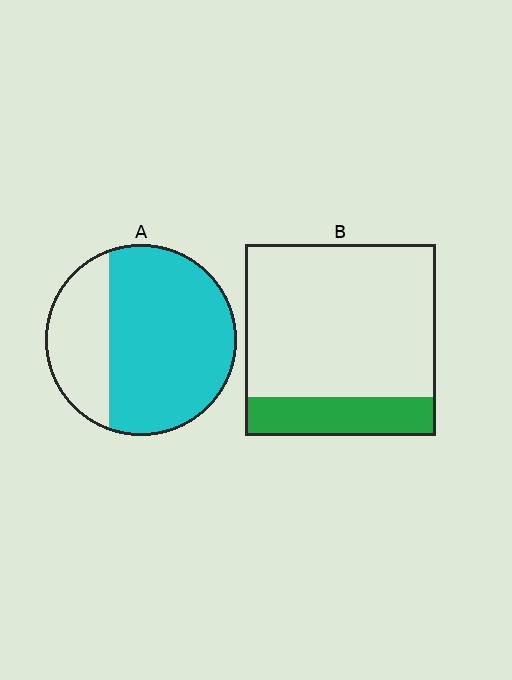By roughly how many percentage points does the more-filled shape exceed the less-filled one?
By roughly 50 percentage points (A over B).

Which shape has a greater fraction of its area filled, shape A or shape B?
Shape A.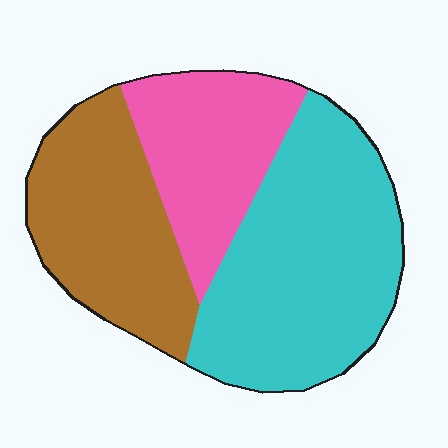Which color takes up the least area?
Pink, at roughly 25%.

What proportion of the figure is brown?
Brown takes up about one third (1/3) of the figure.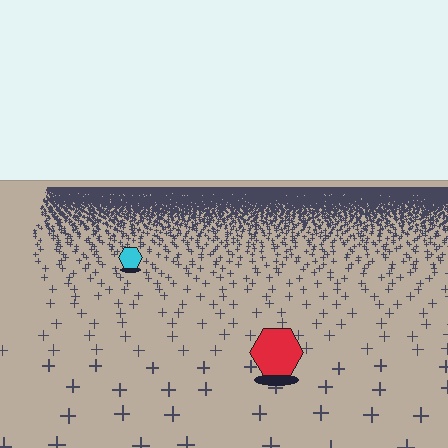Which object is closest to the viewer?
The red hexagon is closest. The texture marks near it are larger and more spread out.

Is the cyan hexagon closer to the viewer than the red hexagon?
No. The red hexagon is closer — you can tell from the texture gradient: the ground texture is coarser near it.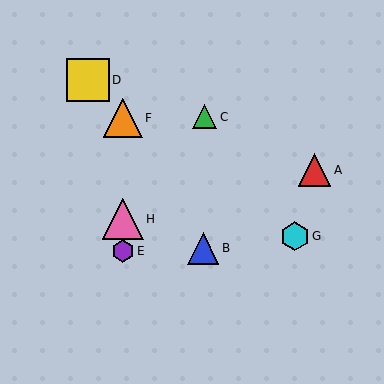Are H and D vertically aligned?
No, H is at x≈123 and D is at x≈88.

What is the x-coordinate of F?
Object F is at x≈123.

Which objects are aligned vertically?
Objects E, F, H are aligned vertically.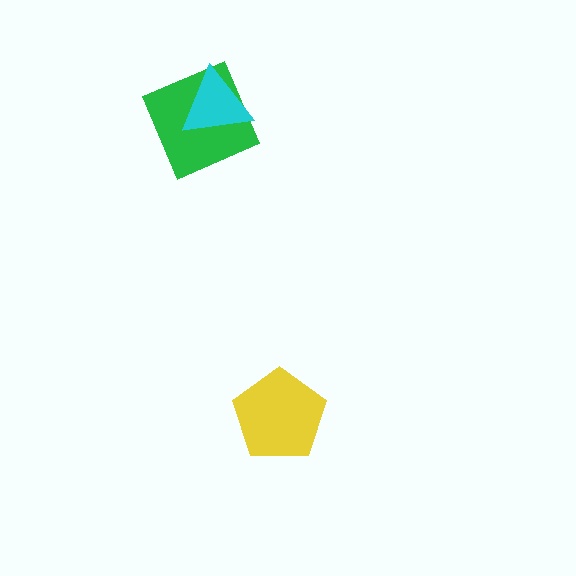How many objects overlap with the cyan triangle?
1 object overlaps with the cyan triangle.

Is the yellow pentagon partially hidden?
No, no other shape covers it.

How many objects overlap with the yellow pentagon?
0 objects overlap with the yellow pentagon.